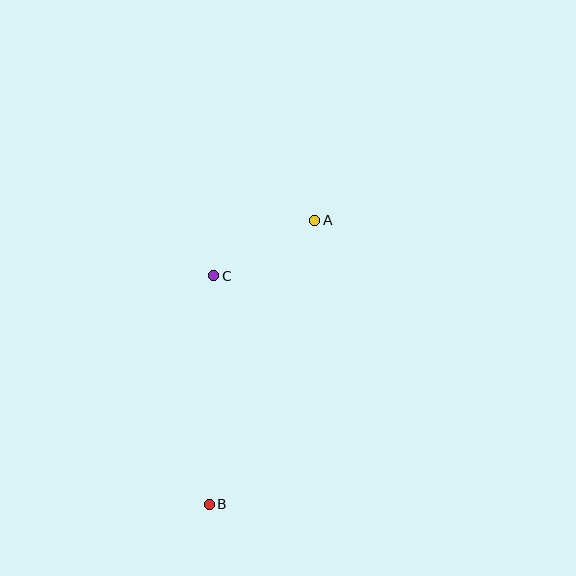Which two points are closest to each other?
Points A and C are closest to each other.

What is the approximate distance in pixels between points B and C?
The distance between B and C is approximately 229 pixels.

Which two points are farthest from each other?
Points A and B are farthest from each other.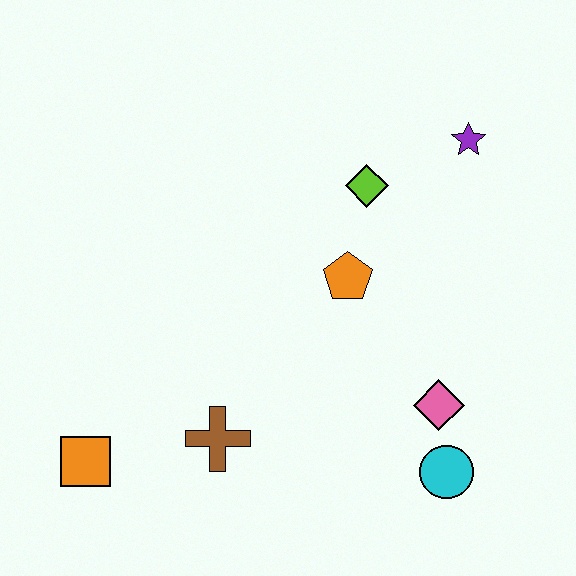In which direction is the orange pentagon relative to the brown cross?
The orange pentagon is above the brown cross.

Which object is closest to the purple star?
The lime diamond is closest to the purple star.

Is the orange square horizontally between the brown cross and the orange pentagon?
No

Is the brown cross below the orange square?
No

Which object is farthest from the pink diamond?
The orange square is farthest from the pink diamond.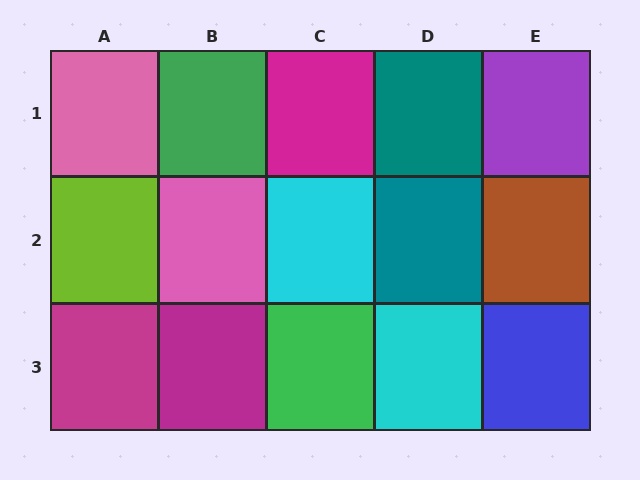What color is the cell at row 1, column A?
Pink.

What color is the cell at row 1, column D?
Teal.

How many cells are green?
2 cells are green.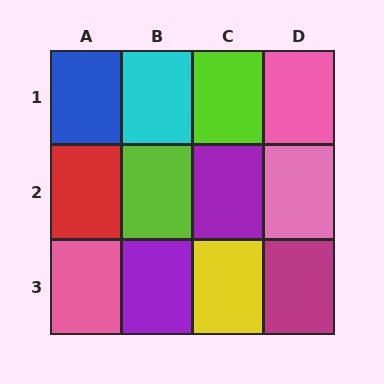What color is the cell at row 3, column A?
Pink.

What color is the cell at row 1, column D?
Pink.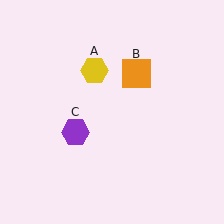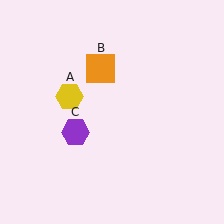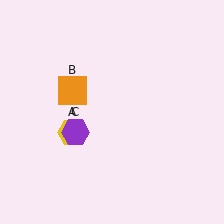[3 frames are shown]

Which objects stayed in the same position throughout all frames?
Purple hexagon (object C) remained stationary.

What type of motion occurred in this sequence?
The yellow hexagon (object A), orange square (object B) rotated counterclockwise around the center of the scene.